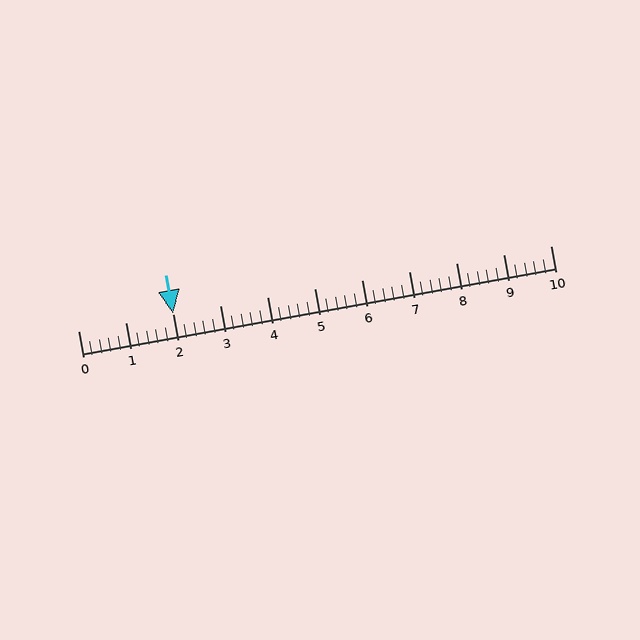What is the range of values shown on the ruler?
The ruler shows values from 0 to 10.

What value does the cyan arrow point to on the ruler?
The cyan arrow points to approximately 2.0.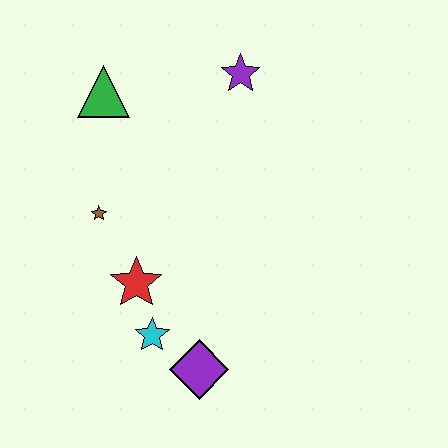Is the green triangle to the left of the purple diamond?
Yes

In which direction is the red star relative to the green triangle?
The red star is below the green triangle.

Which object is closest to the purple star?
The green triangle is closest to the purple star.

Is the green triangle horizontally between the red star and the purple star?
No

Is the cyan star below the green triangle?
Yes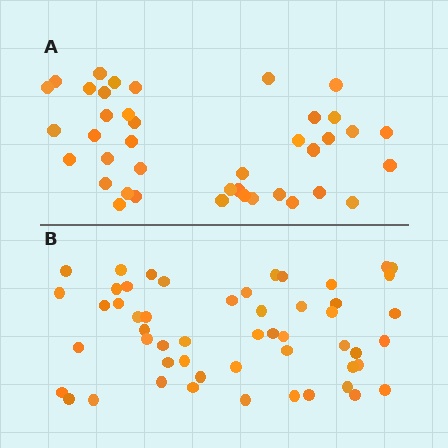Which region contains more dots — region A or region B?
Region B (the bottom region) has more dots.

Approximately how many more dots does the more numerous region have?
Region B has approximately 15 more dots than region A.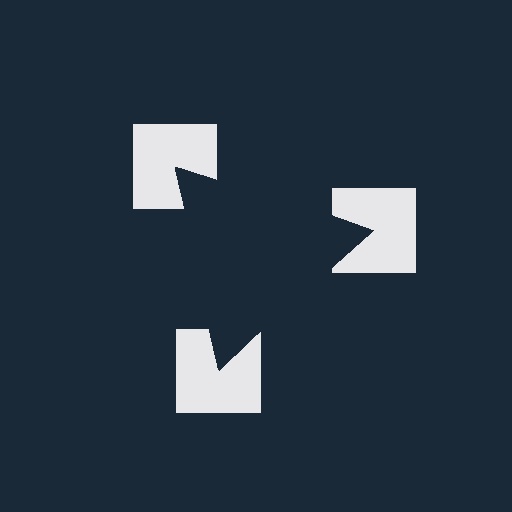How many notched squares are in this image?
There are 3 — one at each vertex of the illusory triangle.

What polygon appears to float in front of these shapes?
An illusory triangle — its edges are inferred from the aligned wedge cuts in the notched squares, not physically drawn.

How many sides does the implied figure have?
3 sides.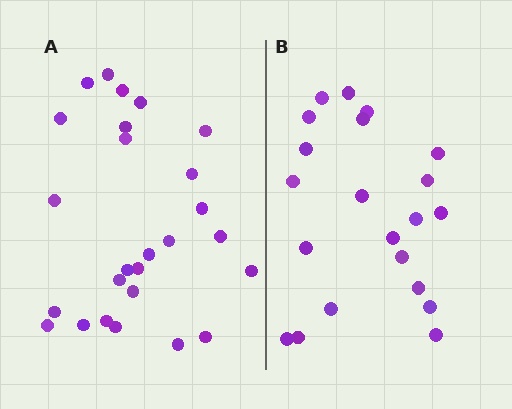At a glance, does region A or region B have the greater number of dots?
Region A (the left region) has more dots.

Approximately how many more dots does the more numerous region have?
Region A has about 5 more dots than region B.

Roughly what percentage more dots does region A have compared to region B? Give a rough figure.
About 25% more.